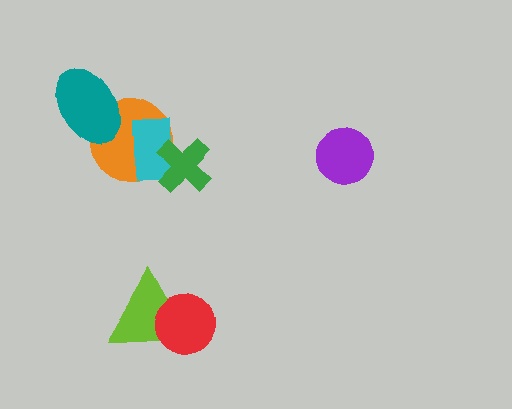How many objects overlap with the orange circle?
3 objects overlap with the orange circle.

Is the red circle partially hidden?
No, no other shape covers it.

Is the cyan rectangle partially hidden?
Yes, it is partially covered by another shape.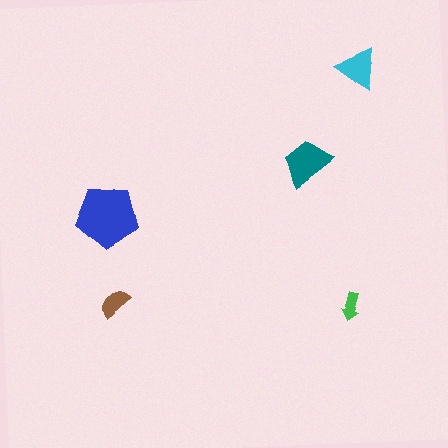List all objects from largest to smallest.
The blue pentagon, the teal trapezoid, the cyan triangle, the brown semicircle, the green arrow.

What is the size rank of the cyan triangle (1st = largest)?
3rd.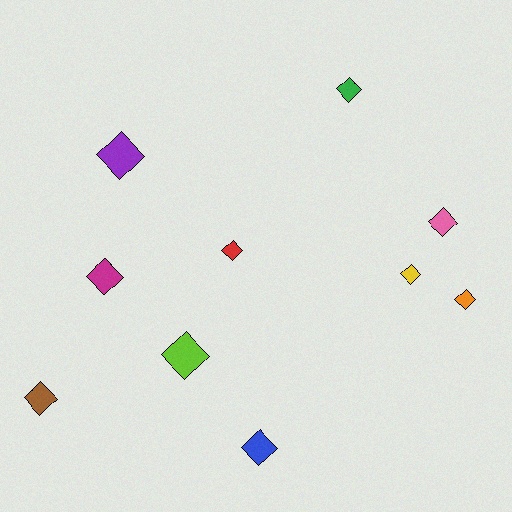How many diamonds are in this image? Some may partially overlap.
There are 10 diamonds.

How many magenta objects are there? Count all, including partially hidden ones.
There is 1 magenta object.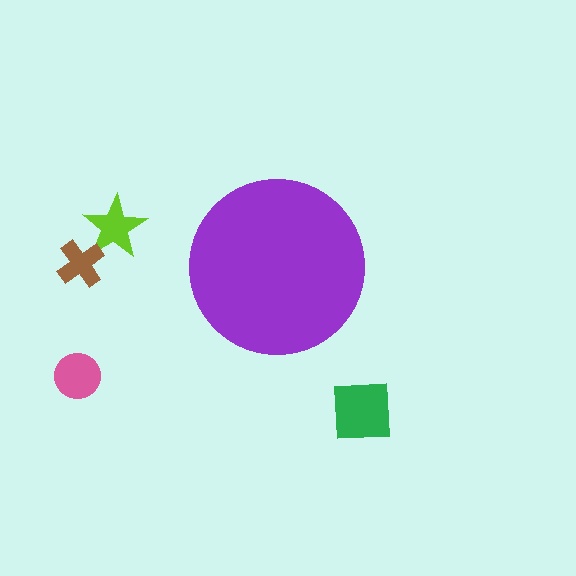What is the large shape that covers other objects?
A purple circle.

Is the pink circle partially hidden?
No, the pink circle is fully visible.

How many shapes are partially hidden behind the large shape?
0 shapes are partially hidden.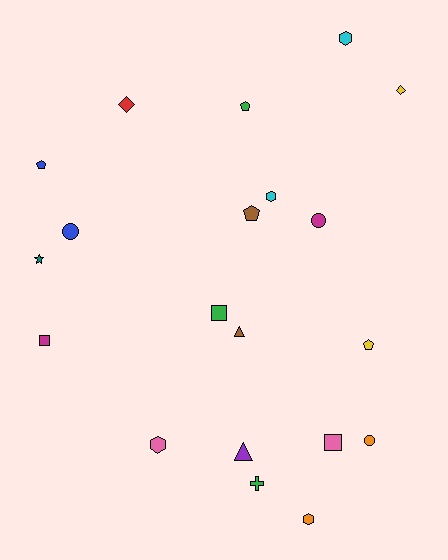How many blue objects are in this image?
There are 2 blue objects.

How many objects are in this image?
There are 20 objects.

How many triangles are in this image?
There are 2 triangles.